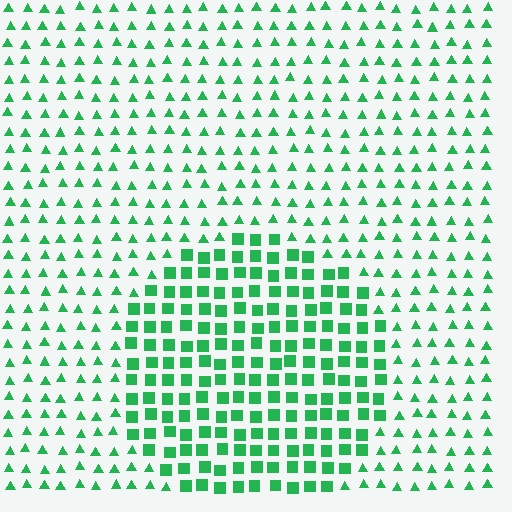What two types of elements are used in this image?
The image uses squares inside the circle region and triangles outside it.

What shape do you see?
I see a circle.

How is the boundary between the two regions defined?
The boundary is defined by a change in element shape: squares inside vs. triangles outside. All elements share the same color and spacing.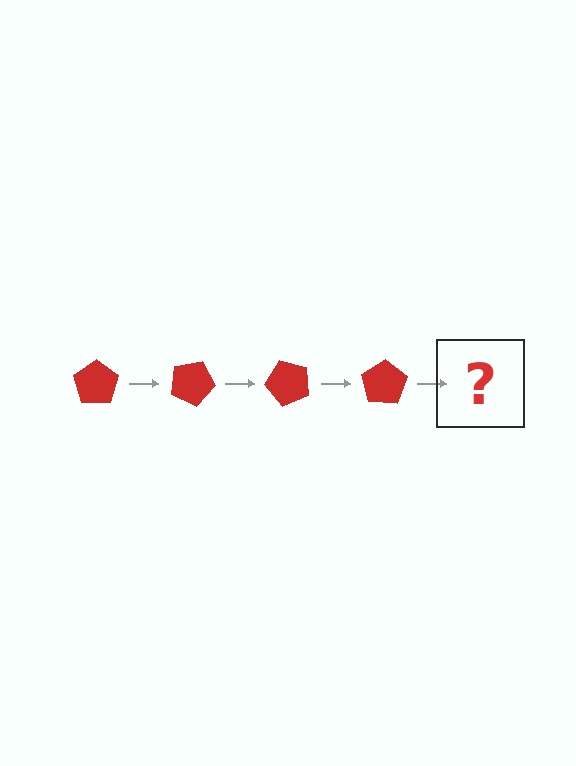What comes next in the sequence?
The next element should be a red pentagon rotated 100 degrees.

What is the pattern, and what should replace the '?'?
The pattern is that the pentagon rotates 25 degrees each step. The '?' should be a red pentagon rotated 100 degrees.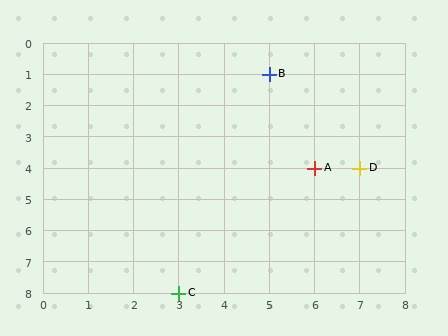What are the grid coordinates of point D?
Point D is at grid coordinates (7, 4).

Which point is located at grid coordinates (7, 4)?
Point D is at (7, 4).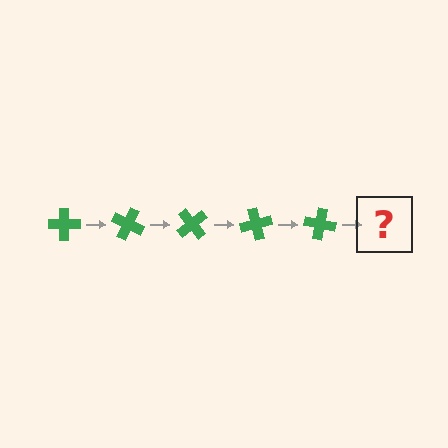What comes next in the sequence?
The next element should be a green cross rotated 125 degrees.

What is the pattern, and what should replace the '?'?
The pattern is that the cross rotates 25 degrees each step. The '?' should be a green cross rotated 125 degrees.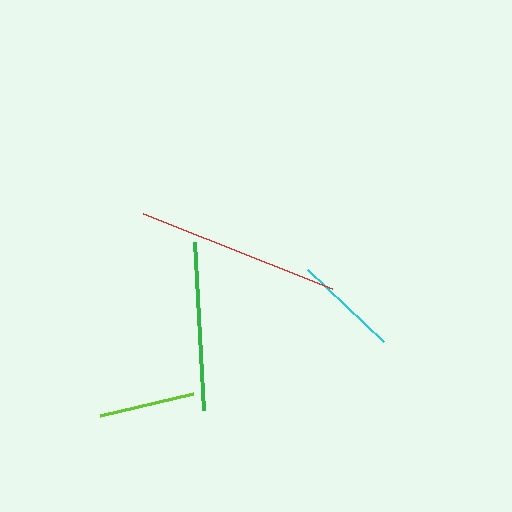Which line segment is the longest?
The red line is the longest at approximately 203 pixels.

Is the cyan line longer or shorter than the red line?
The red line is longer than the cyan line.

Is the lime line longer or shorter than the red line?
The red line is longer than the lime line.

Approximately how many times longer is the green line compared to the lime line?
The green line is approximately 1.8 times the length of the lime line.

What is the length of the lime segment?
The lime segment is approximately 95 pixels long.